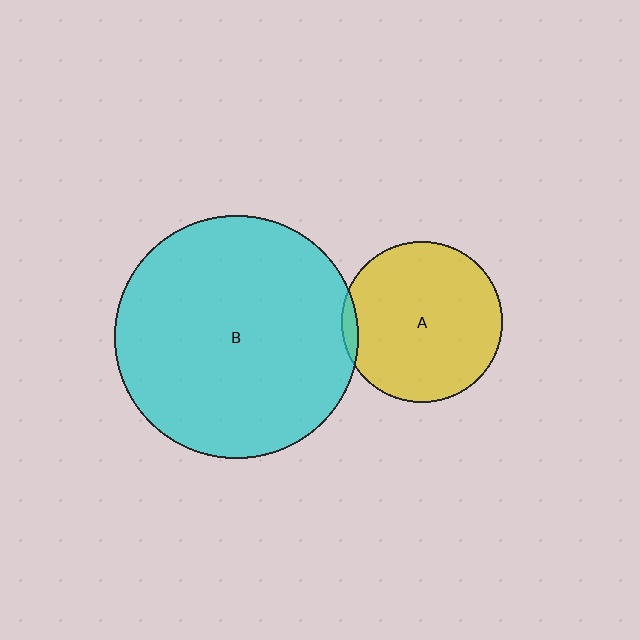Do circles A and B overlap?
Yes.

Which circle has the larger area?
Circle B (cyan).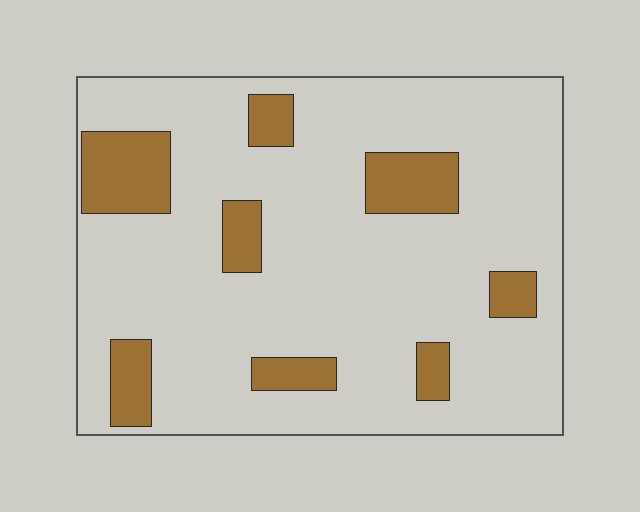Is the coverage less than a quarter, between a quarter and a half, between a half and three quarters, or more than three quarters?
Less than a quarter.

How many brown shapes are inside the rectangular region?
8.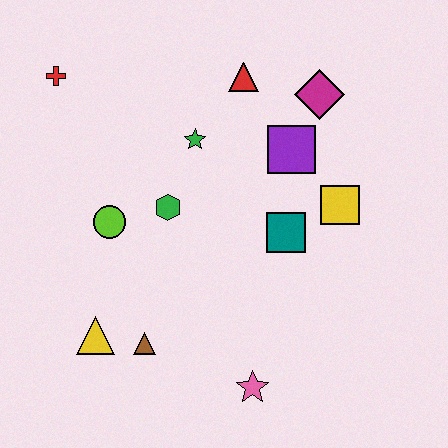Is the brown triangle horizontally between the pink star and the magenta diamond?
No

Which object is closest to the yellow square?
The teal square is closest to the yellow square.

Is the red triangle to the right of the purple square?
No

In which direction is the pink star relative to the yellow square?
The pink star is below the yellow square.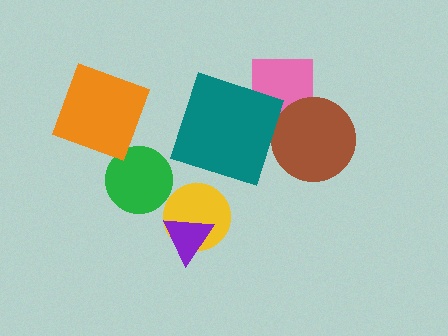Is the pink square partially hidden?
Yes, it is partially covered by another shape.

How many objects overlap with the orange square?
0 objects overlap with the orange square.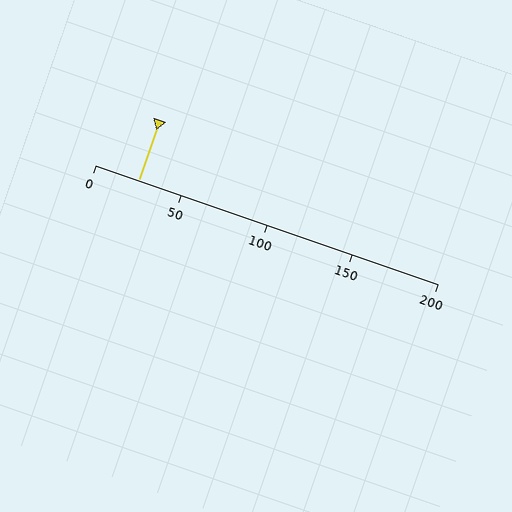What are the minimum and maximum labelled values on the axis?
The axis runs from 0 to 200.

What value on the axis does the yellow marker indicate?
The marker indicates approximately 25.